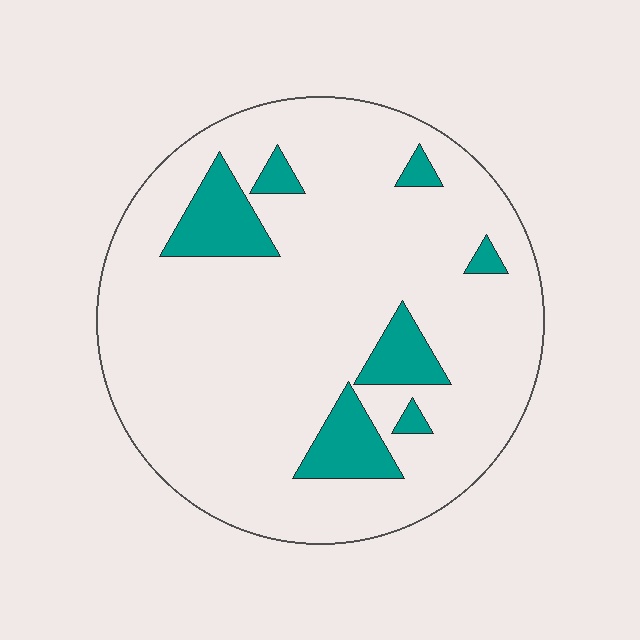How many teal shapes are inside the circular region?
7.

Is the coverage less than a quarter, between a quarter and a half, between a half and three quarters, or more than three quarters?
Less than a quarter.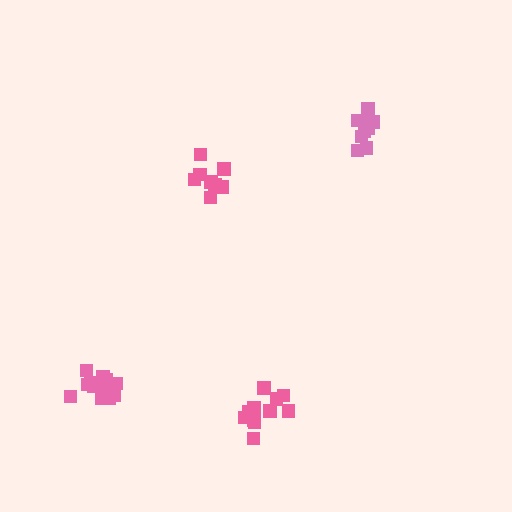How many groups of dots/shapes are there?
There are 4 groups.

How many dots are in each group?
Group 1: 13 dots, Group 2: 12 dots, Group 3: 9 dots, Group 4: 9 dots (43 total).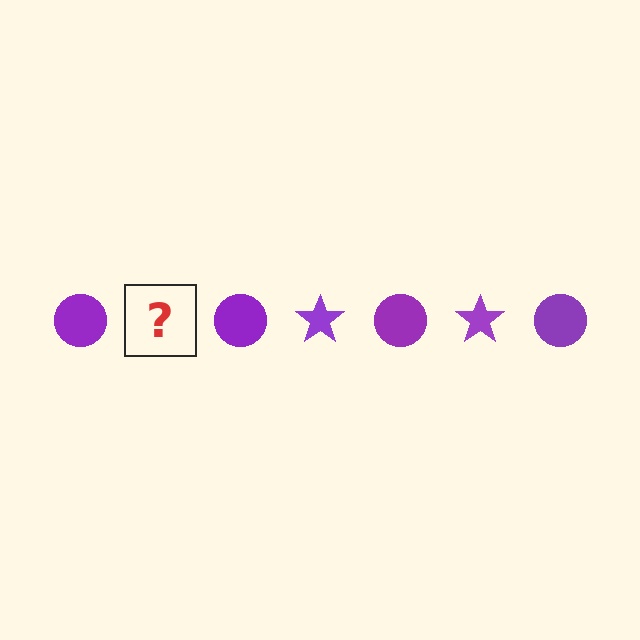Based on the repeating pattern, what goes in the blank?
The blank should be a purple star.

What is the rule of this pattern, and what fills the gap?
The rule is that the pattern cycles through circle, star shapes in purple. The gap should be filled with a purple star.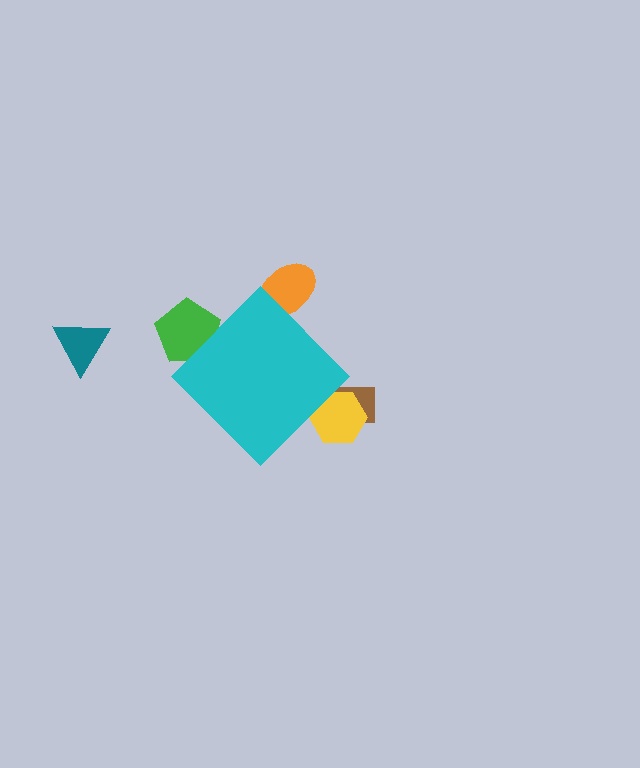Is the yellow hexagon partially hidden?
Yes, the yellow hexagon is partially hidden behind the cyan diamond.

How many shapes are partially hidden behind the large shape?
4 shapes are partially hidden.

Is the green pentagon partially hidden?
Yes, the green pentagon is partially hidden behind the cyan diamond.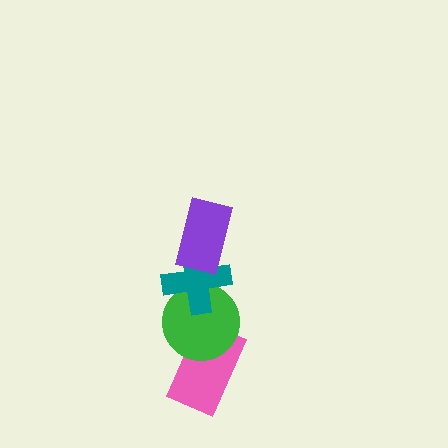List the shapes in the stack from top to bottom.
From top to bottom: the purple rectangle, the teal cross, the green circle, the pink rectangle.